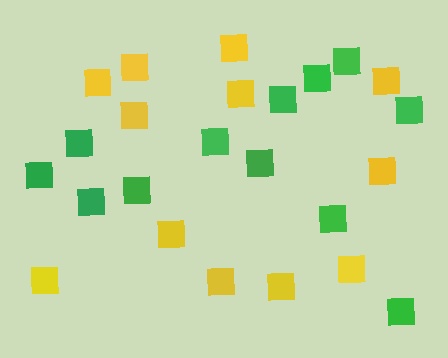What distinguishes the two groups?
There are 2 groups: one group of green squares (12) and one group of yellow squares (12).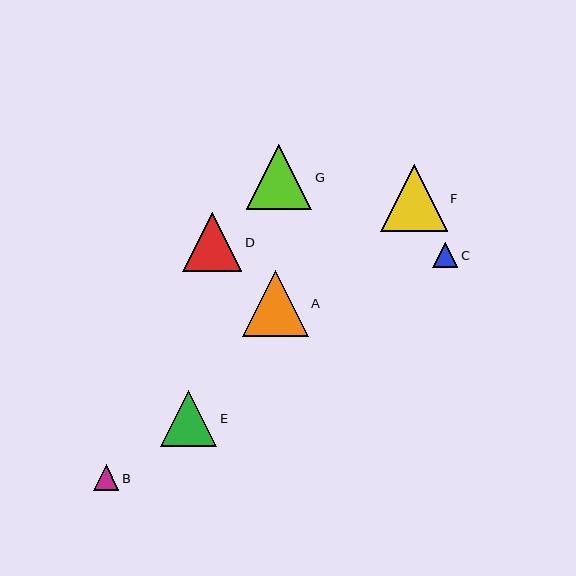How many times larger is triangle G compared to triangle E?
Triangle G is approximately 1.2 times the size of triangle E.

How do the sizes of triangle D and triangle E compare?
Triangle D and triangle E are approximately the same size.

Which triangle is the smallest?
Triangle B is the smallest with a size of approximately 25 pixels.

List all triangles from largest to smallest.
From largest to smallest: F, A, G, D, E, C, B.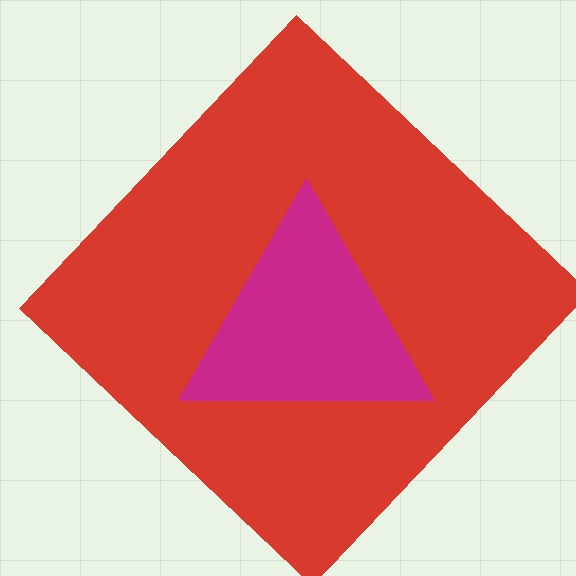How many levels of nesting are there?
2.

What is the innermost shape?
The magenta triangle.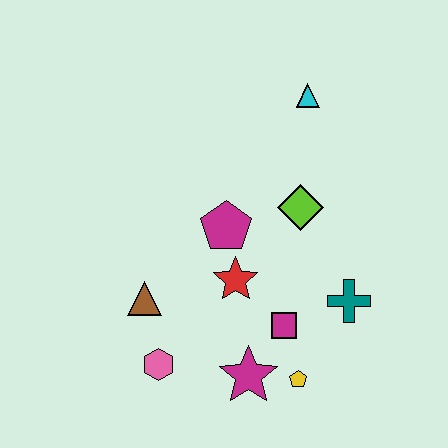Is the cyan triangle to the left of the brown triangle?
No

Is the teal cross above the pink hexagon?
Yes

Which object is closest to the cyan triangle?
The lime diamond is closest to the cyan triangle.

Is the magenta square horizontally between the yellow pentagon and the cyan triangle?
No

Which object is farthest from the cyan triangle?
The pink hexagon is farthest from the cyan triangle.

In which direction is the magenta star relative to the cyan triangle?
The magenta star is below the cyan triangle.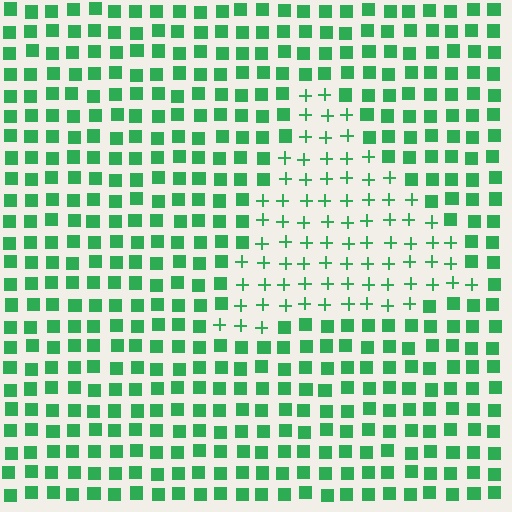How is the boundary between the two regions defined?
The boundary is defined by a change in element shape: plus signs inside vs. squares outside. All elements share the same color and spacing.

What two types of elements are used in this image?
The image uses plus signs inside the triangle region and squares outside it.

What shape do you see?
I see a triangle.